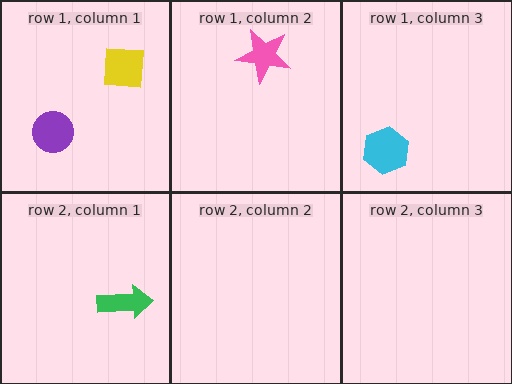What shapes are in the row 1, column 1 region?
The yellow square, the purple circle.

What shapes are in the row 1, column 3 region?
The cyan hexagon.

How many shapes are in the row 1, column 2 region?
1.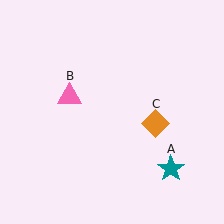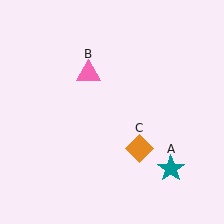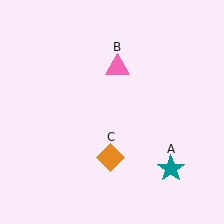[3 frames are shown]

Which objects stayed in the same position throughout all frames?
Teal star (object A) remained stationary.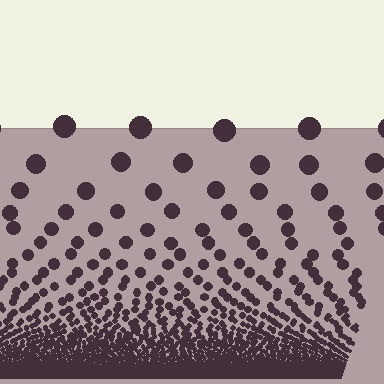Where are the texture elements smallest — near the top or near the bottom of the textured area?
Near the bottom.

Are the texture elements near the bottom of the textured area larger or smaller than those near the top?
Smaller. The gradient is inverted — elements near the bottom are smaller and denser.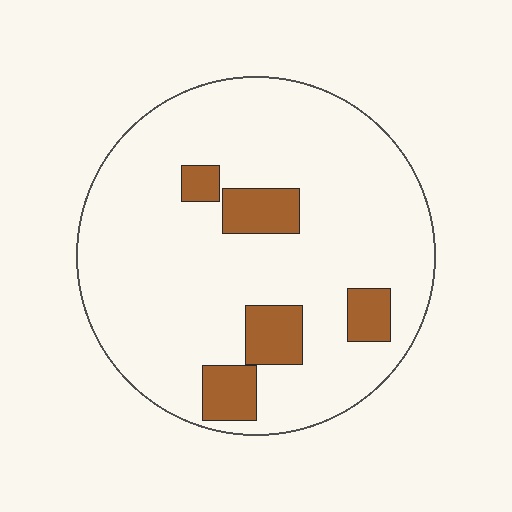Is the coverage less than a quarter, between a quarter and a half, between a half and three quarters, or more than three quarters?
Less than a quarter.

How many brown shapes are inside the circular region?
5.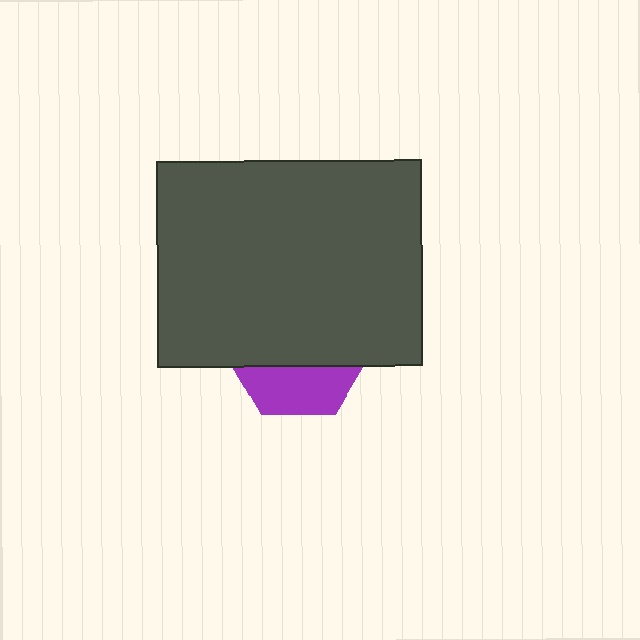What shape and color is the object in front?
The object in front is a dark gray rectangle.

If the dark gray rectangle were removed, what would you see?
You would see the complete purple hexagon.